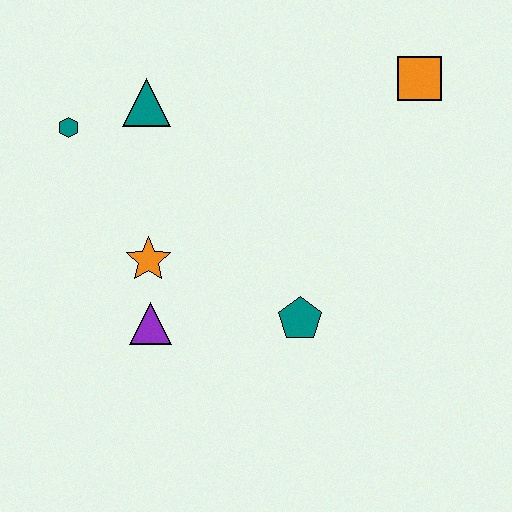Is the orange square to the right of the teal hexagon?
Yes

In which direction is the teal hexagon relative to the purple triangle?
The teal hexagon is above the purple triangle.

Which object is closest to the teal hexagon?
The teal triangle is closest to the teal hexagon.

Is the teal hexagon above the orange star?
Yes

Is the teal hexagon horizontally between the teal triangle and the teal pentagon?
No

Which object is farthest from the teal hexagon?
The orange square is farthest from the teal hexagon.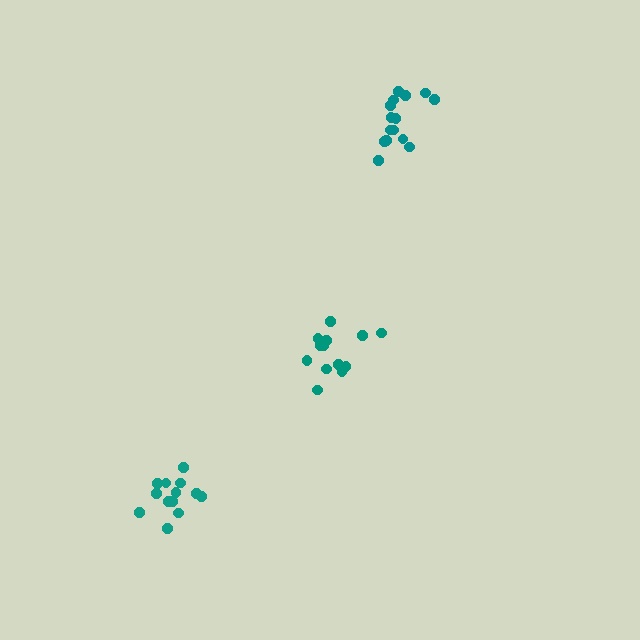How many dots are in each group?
Group 1: 13 dots, Group 2: 15 dots, Group 3: 13 dots (41 total).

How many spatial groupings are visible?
There are 3 spatial groupings.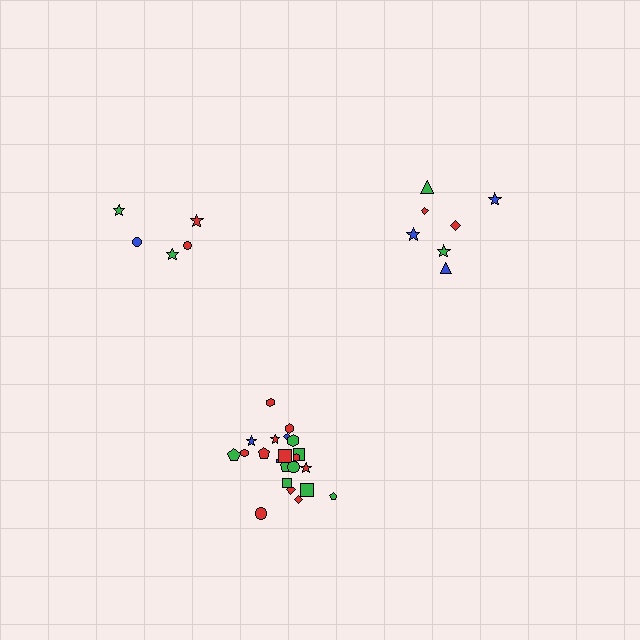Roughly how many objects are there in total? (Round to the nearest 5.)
Roughly 35 objects in total.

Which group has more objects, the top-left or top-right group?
The top-right group.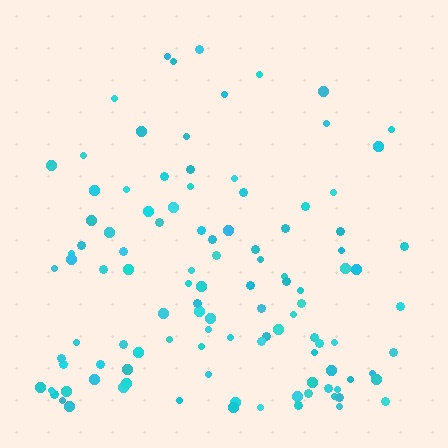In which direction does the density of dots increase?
From top to bottom, with the bottom side densest.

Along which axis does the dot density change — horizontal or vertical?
Vertical.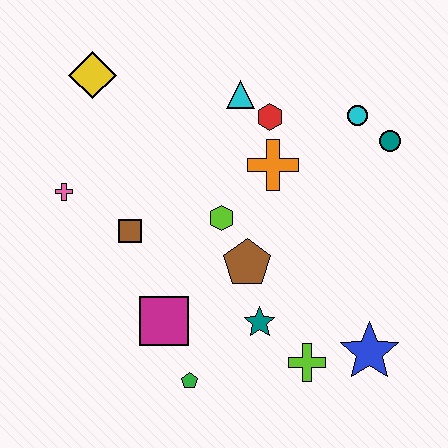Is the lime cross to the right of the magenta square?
Yes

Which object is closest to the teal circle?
The cyan circle is closest to the teal circle.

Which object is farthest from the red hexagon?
The green pentagon is farthest from the red hexagon.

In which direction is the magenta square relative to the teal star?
The magenta square is to the left of the teal star.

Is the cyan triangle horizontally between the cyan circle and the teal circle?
No